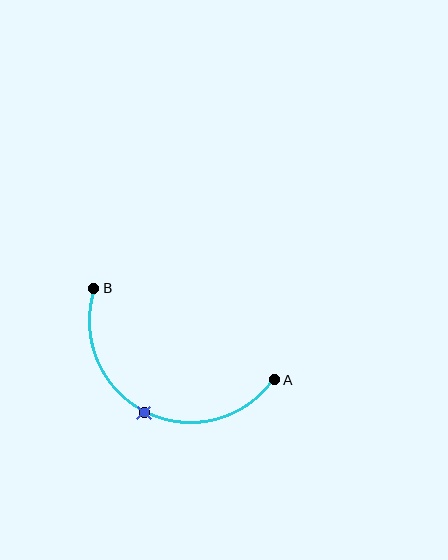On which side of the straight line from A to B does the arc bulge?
The arc bulges below the straight line connecting A and B.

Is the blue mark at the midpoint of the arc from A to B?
Yes. The blue mark lies on the arc at equal arc-length from both A and B — it is the arc midpoint.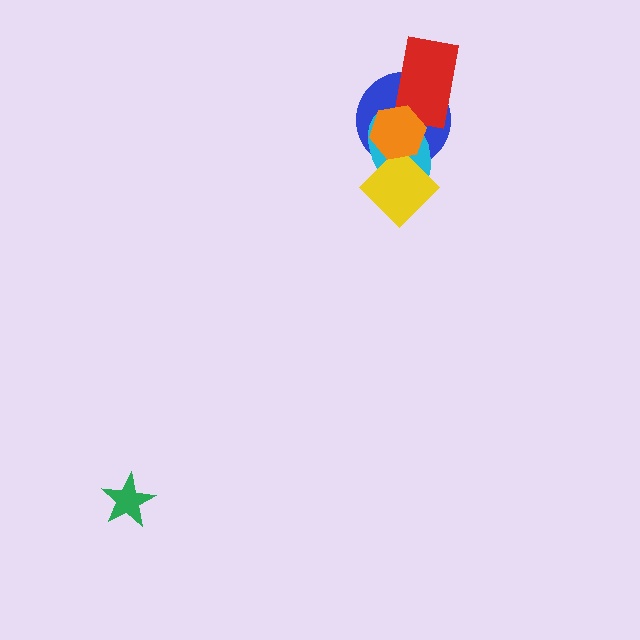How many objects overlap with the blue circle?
4 objects overlap with the blue circle.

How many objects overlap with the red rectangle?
3 objects overlap with the red rectangle.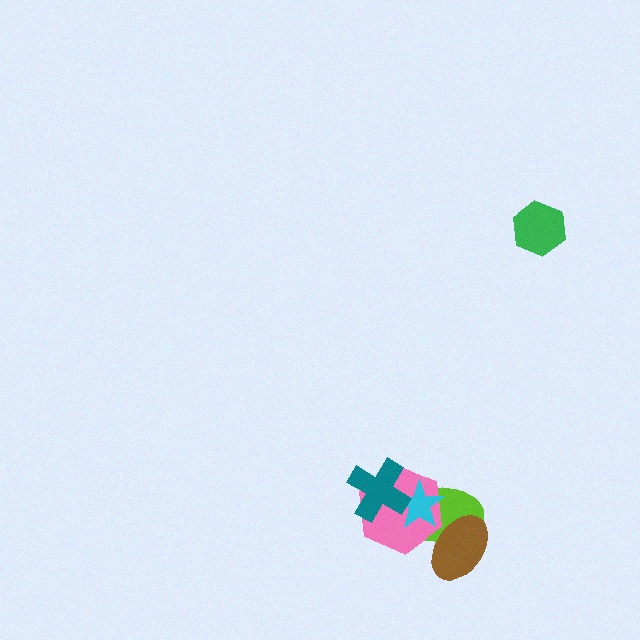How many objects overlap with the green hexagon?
0 objects overlap with the green hexagon.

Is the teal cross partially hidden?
No, no other shape covers it.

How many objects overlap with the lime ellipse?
3 objects overlap with the lime ellipse.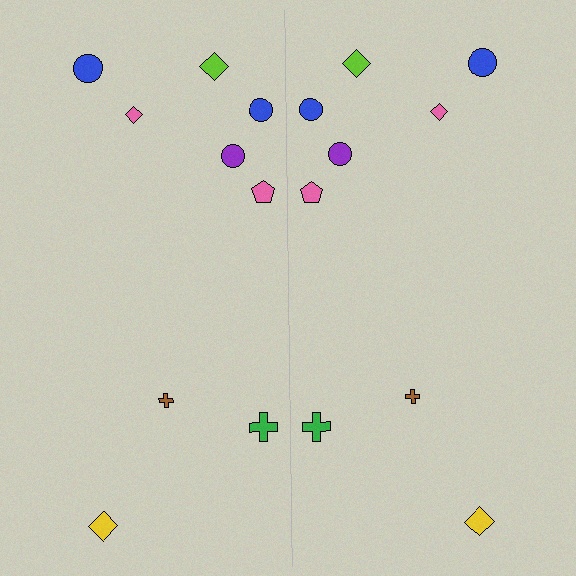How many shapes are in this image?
There are 18 shapes in this image.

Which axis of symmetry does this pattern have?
The pattern has a vertical axis of symmetry running through the center of the image.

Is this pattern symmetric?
Yes, this pattern has bilateral (reflection) symmetry.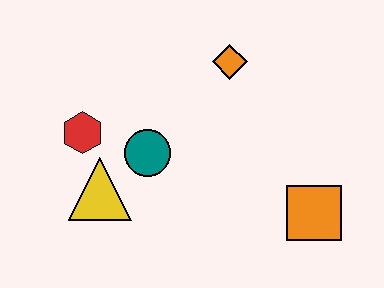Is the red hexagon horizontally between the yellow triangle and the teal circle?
No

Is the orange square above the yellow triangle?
No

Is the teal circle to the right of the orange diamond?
No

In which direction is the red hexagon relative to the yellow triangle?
The red hexagon is above the yellow triangle.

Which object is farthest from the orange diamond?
The yellow triangle is farthest from the orange diamond.